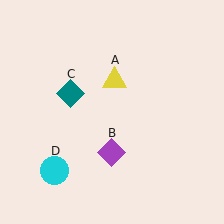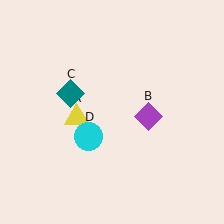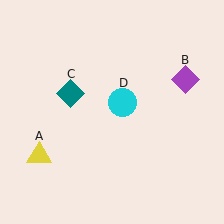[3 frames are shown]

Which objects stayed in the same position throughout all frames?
Teal diamond (object C) remained stationary.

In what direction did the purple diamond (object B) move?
The purple diamond (object B) moved up and to the right.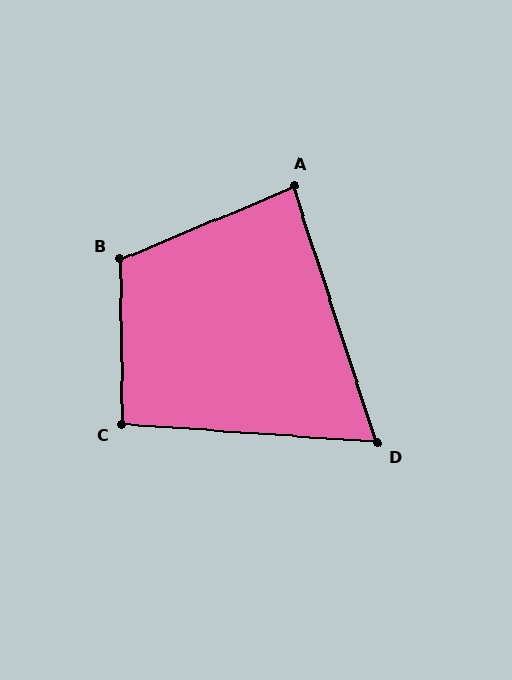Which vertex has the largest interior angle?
B, at approximately 112 degrees.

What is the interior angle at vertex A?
Approximately 85 degrees (approximately right).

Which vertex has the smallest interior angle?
D, at approximately 68 degrees.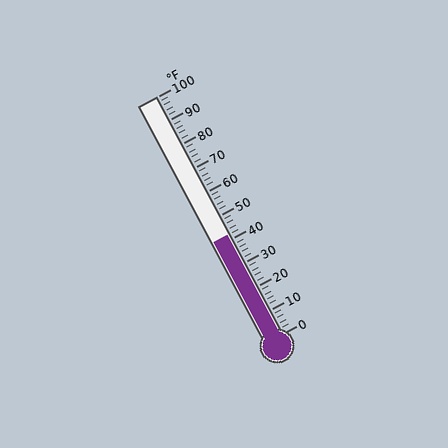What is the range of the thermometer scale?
The thermometer scale ranges from 0°F to 100°F.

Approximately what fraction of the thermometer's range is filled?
The thermometer is filled to approximately 40% of its range.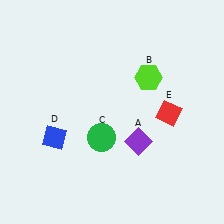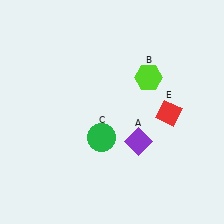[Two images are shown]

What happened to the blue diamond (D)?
The blue diamond (D) was removed in Image 2. It was in the bottom-left area of Image 1.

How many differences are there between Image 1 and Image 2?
There is 1 difference between the two images.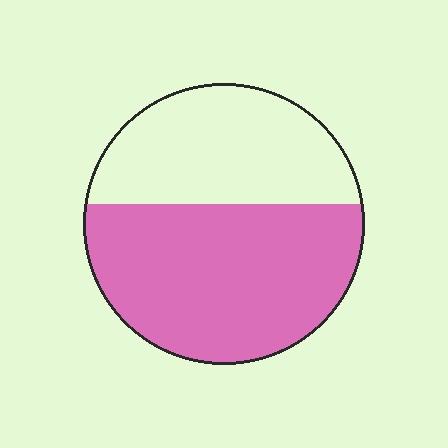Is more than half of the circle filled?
Yes.